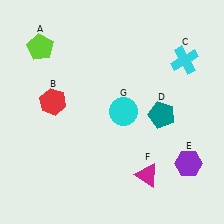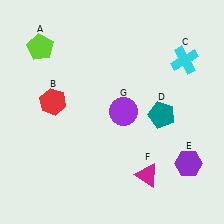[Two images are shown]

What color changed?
The circle (G) changed from cyan in Image 1 to purple in Image 2.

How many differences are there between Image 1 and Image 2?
There is 1 difference between the two images.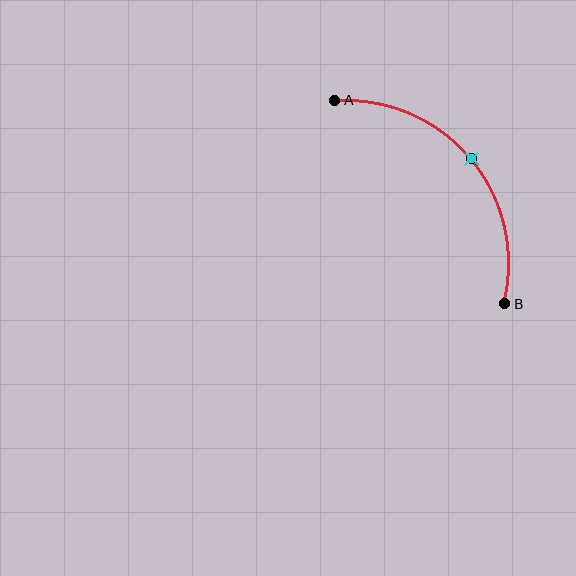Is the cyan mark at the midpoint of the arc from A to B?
Yes. The cyan mark lies on the arc at equal arc-length from both A and B — it is the arc midpoint.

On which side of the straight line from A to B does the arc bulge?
The arc bulges above and to the right of the straight line connecting A and B.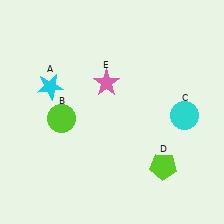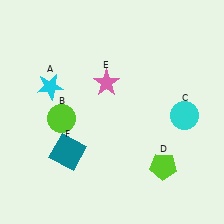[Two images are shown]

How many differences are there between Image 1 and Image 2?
There is 1 difference between the two images.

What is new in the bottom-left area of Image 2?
A teal square (F) was added in the bottom-left area of Image 2.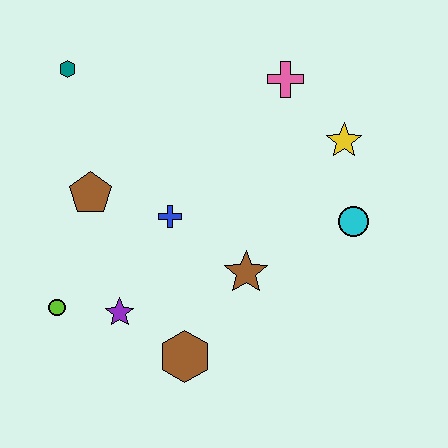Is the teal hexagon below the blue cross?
No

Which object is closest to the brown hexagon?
The purple star is closest to the brown hexagon.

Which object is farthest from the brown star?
The teal hexagon is farthest from the brown star.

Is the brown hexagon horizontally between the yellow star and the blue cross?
Yes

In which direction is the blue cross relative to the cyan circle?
The blue cross is to the left of the cyan circle.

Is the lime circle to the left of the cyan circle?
Yes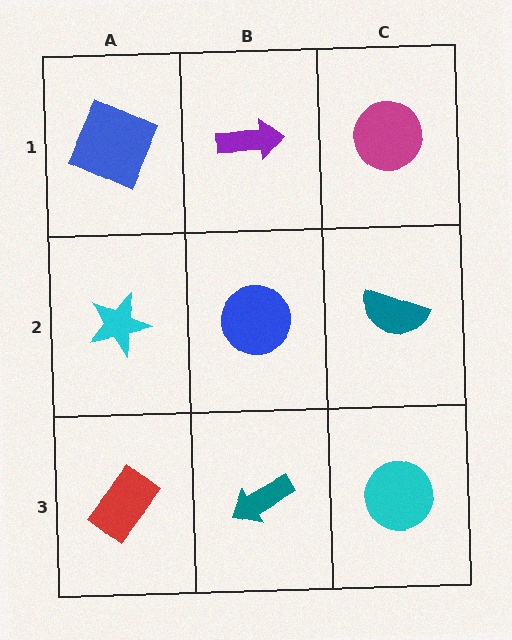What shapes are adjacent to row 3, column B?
A blue circle (row 2, column B), a red rectangle (row 3, column A), a cyan circle (row 3, column C).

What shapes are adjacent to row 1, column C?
A teal semicircle (row 2, column C), a purple arrow (row 1, column B).